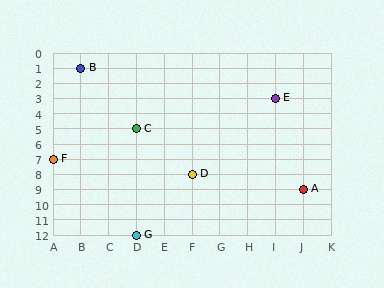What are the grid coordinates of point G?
Point G is at grid coordinates (D, 12).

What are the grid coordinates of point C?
Point C is at grid coordinates (D, 5).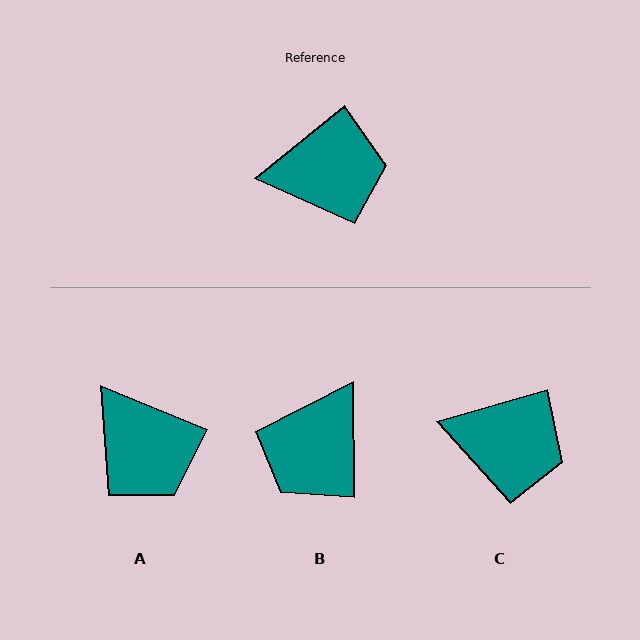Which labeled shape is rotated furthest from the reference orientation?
B, about 129 degrees away.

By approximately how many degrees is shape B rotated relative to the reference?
Approximately 129 degrees clockwise.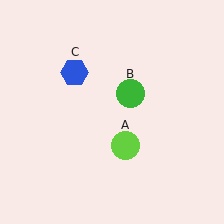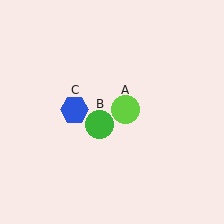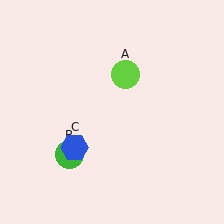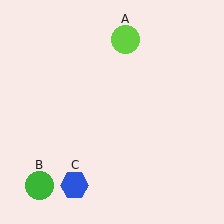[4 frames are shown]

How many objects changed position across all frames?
3 objects changed position: lime circle (object A), green circle (object B), blue hexagon (object C).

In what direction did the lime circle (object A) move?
The lime circle (object A) moved up.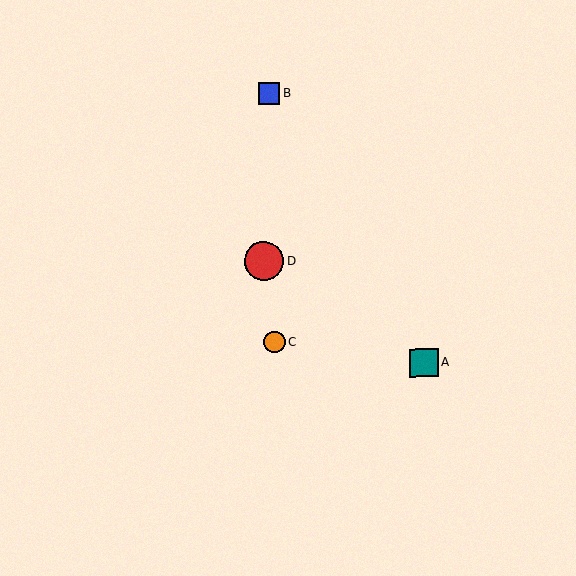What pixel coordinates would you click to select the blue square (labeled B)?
Click at (269, 94) to select the blue square B.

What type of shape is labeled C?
Shape C is an orange circle.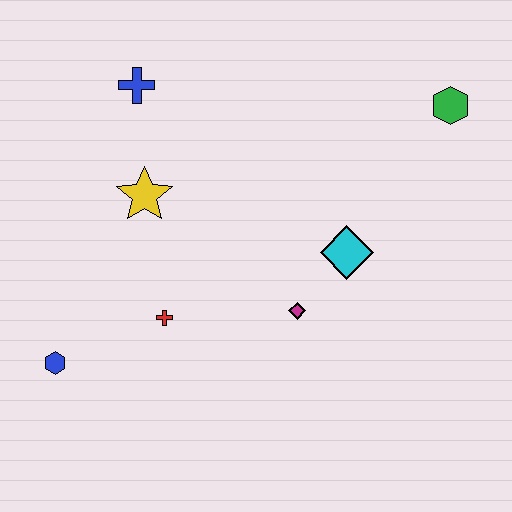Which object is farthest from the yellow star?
The green hexagon is farthest from the yellow star.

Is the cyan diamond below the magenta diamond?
No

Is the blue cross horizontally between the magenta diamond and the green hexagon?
No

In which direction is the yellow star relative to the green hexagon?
The yellow star is to the left of the green hexagon.